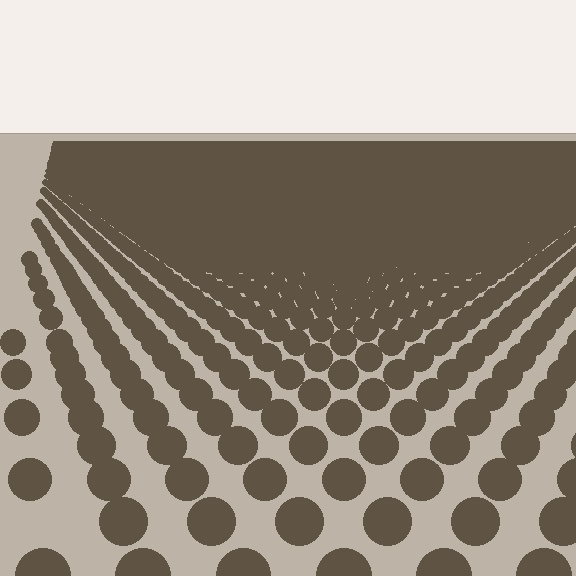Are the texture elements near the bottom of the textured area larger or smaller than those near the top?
Larger. Near the bottom, elements are closer to the viewer and appear at a bigger on-screen size.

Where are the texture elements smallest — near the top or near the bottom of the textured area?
Near the top.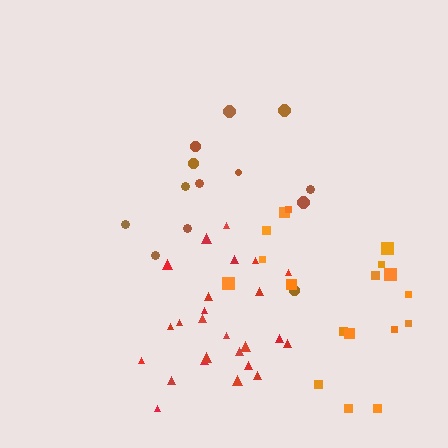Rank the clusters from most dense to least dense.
red, orange, brown.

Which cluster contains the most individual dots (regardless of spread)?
Red (25).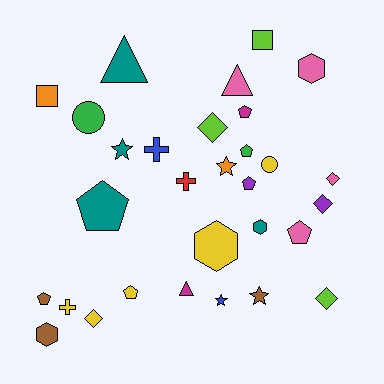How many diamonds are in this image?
There are 5 diamonds.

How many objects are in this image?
There are 30 objects.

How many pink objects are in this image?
There are 4 pink objects.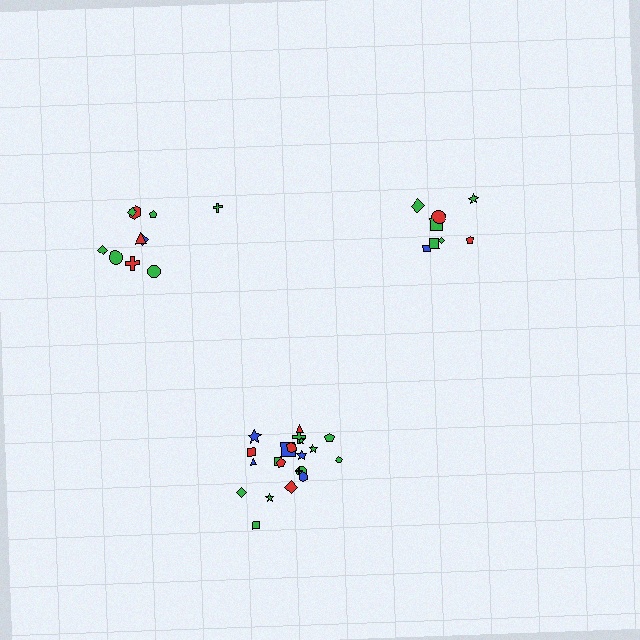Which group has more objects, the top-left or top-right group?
The top-left group.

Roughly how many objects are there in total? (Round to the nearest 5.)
Roughly 40 objects in total.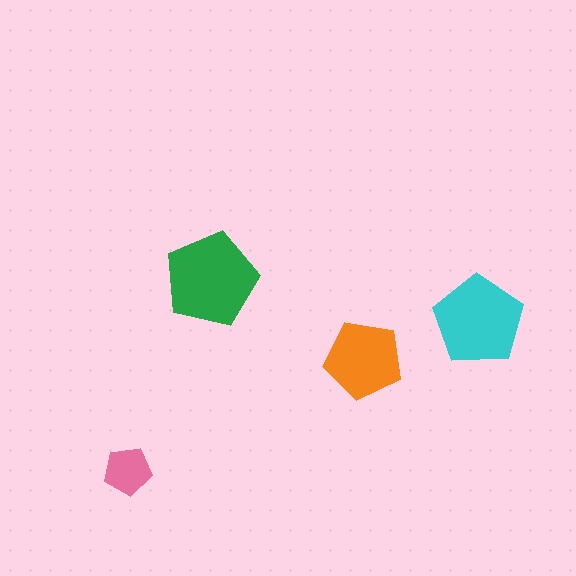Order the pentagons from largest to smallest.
the green one, the cyan one, the orange one, the pink one.